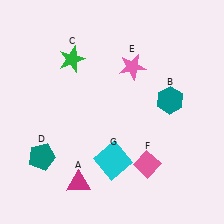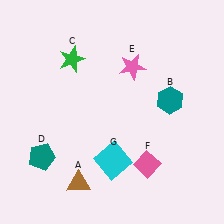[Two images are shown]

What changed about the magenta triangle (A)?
In Image 1, A is magenta. In Image 2, it changed to brown.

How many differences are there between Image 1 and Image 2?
There is 1 difference between the two images.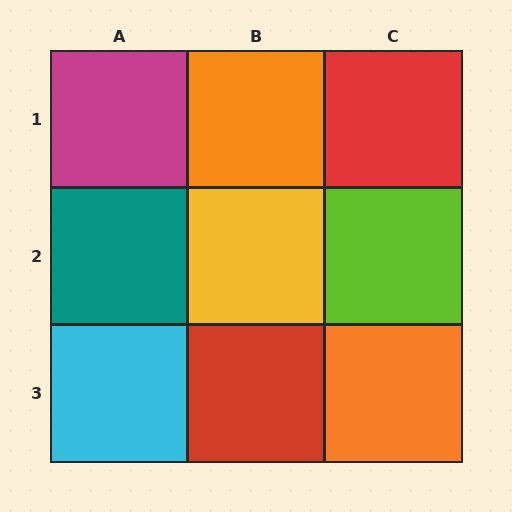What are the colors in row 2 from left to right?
Teal, yellow, lime.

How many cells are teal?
1 cell is teal.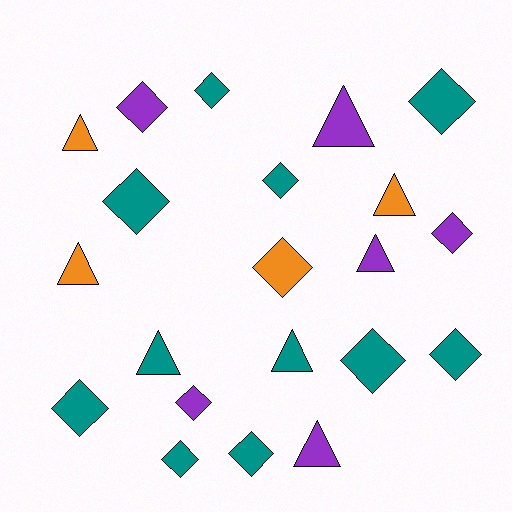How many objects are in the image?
There are 21 objects.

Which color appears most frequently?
Teal, with 11 objects.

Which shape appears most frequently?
Diamond, with 13 objects.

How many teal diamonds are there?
There are 9 teal diamonds.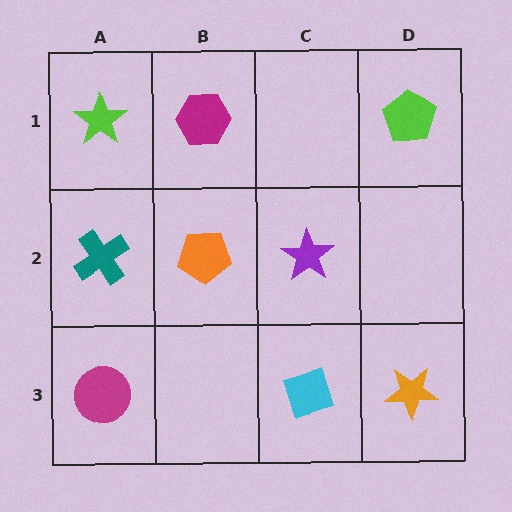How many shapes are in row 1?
3 shapes.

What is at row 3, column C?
A cyan diamond.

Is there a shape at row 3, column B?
No, that cell is empty.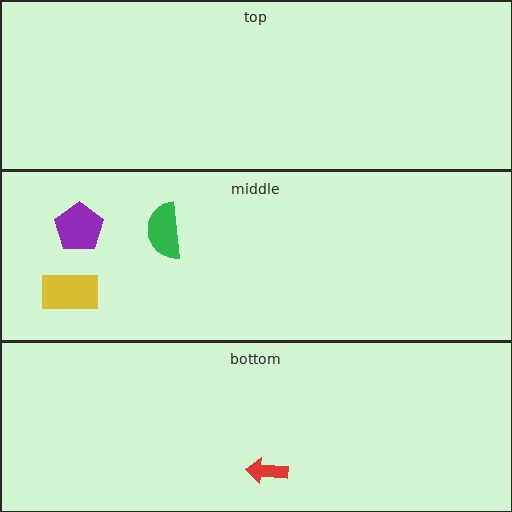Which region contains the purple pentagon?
The middle region.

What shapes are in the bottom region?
The red arrow.